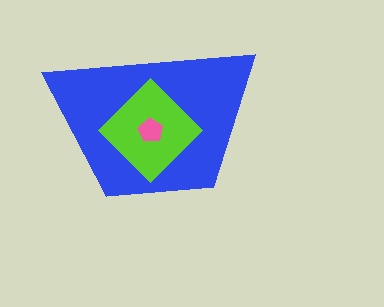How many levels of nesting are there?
3.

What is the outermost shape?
The blue trapezoid.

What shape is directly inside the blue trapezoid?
The lime diamond.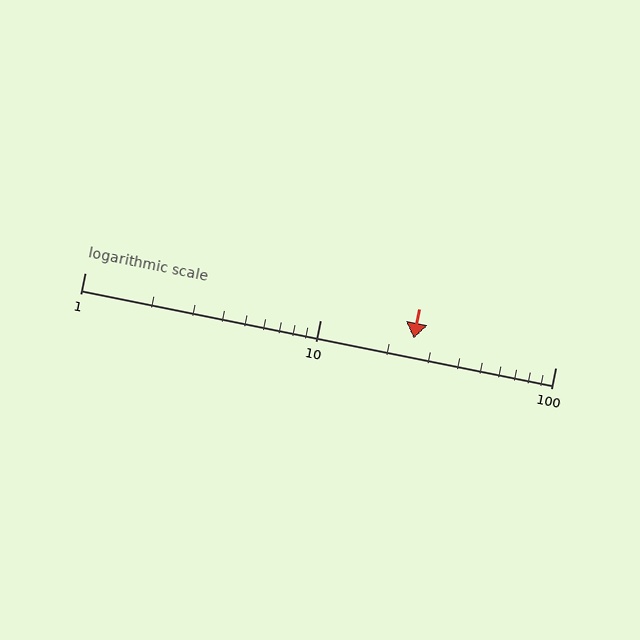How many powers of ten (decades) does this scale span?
The scale spans 2 decades, from 1 to 100.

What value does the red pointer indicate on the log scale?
The pointer indicates approximately 25.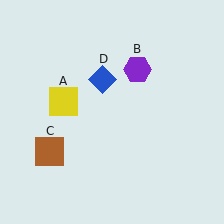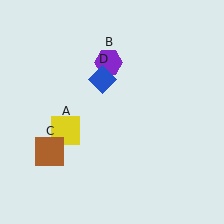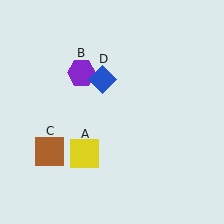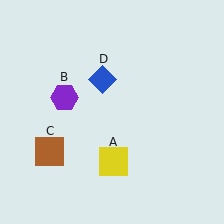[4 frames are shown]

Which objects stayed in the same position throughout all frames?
Brown square (object C) and blue diamond (object D) remained stationary.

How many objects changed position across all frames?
2 objects changed position: yellow square (object A), purple hexagon (object B).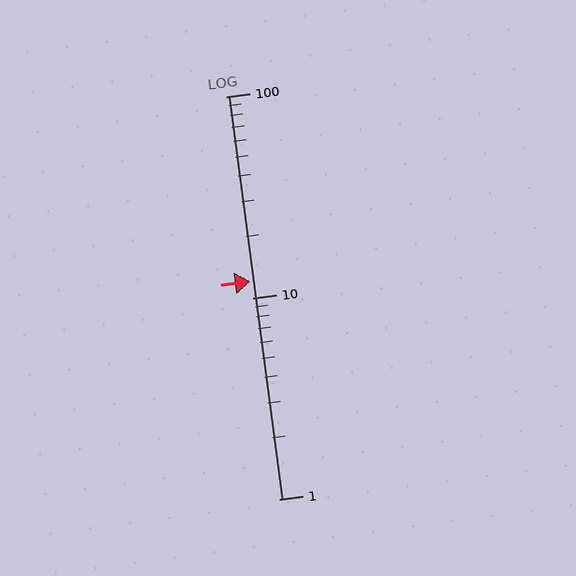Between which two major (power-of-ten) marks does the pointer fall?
The pointer is between 10 and 100.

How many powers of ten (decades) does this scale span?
The scale spans 2 decades, from 1 to 100.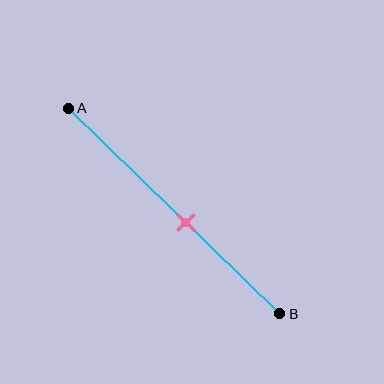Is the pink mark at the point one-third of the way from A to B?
No, the mark is at about 55% from A, not at the 33% one-third point.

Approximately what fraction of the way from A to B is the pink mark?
The pink mark is approximately 55% of the way from A to B.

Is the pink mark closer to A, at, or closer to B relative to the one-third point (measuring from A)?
The pink mark is closer to point B than the one-third point of segment AB.